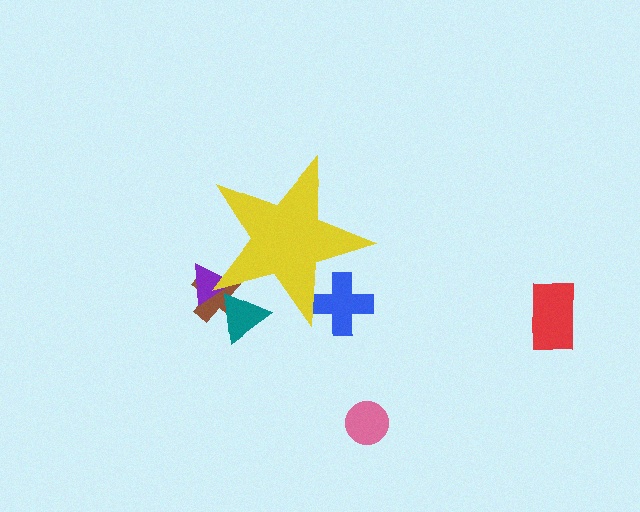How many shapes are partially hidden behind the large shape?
4 shapes are partially hidden.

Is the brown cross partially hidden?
Yes, the brown cross is partially hidden behind the yellow star.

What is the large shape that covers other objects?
A yellow star.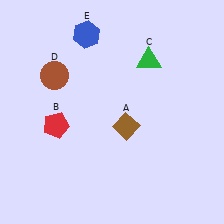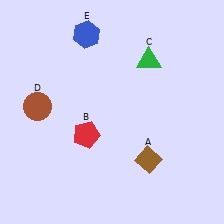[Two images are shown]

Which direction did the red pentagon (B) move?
The red pentagon (B) moved right.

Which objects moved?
The objects that moved are: the brown diamond (A), the red pentagon (B), the brown circle (D).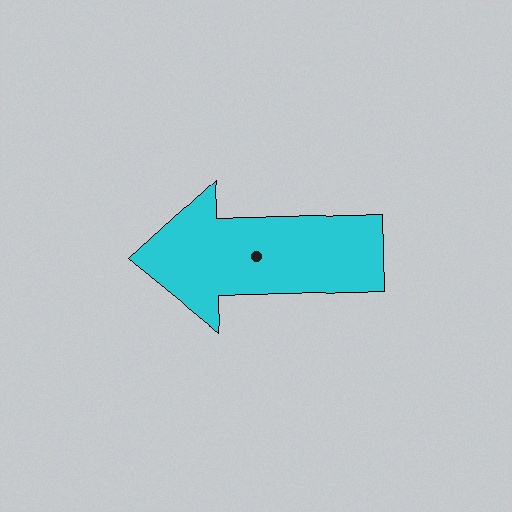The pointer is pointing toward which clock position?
Roughly 9 o'clock.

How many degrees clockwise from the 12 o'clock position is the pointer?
Approximately 268 degrees.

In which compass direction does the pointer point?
West.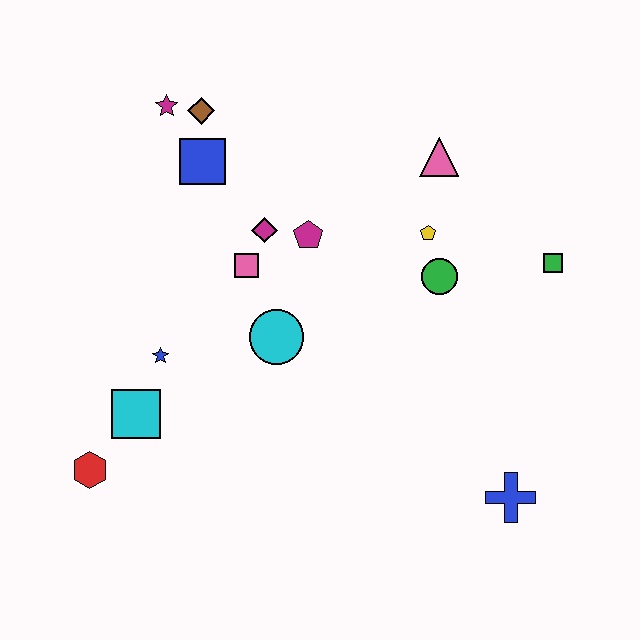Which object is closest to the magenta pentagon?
The magenta diamond is closest to the magenta pentagon.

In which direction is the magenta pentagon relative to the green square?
The magenta pentagon is to the left of the green square.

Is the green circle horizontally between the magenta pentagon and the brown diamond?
No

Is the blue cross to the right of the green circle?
Yes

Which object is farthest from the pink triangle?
The red hexagon is farthest from the pink triangle.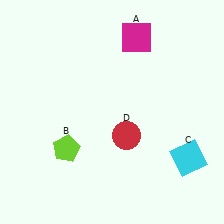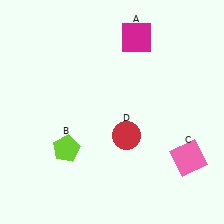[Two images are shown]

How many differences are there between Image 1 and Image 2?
There is 1 difference between the two images.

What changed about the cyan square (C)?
In Image 1, C is cyan. In Image 2, it changed to pink.